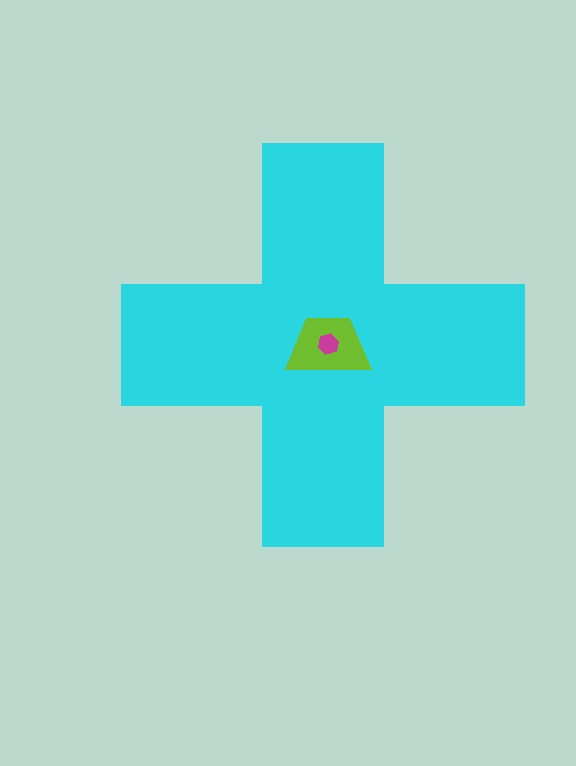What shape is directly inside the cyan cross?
The lime trapezoid.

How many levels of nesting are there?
3.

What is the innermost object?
The magenta hexagon.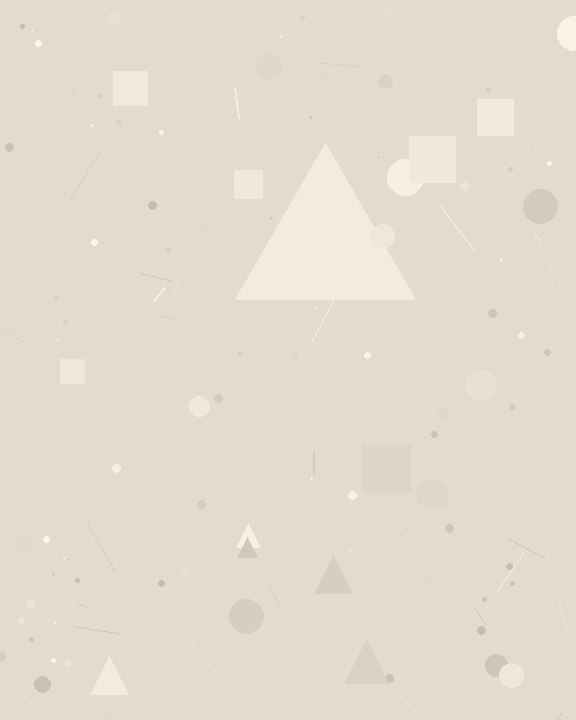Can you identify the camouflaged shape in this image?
The camouflaged shape is a triangle.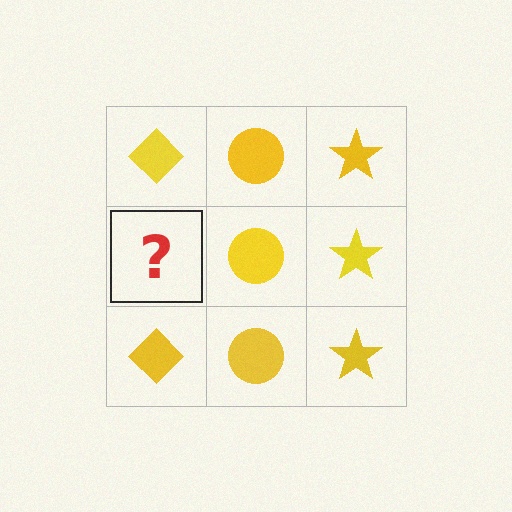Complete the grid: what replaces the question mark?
The question mark should be replaced with a yellow diamond.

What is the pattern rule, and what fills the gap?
The rule is that each column has a consistent shape. The gap should be filled with a yellow diamond.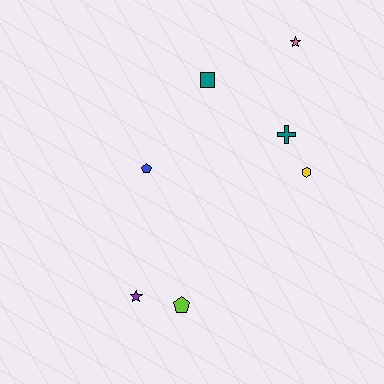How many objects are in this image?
There are 7 objects.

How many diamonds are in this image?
There are no diamonds.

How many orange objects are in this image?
There are no orange objects.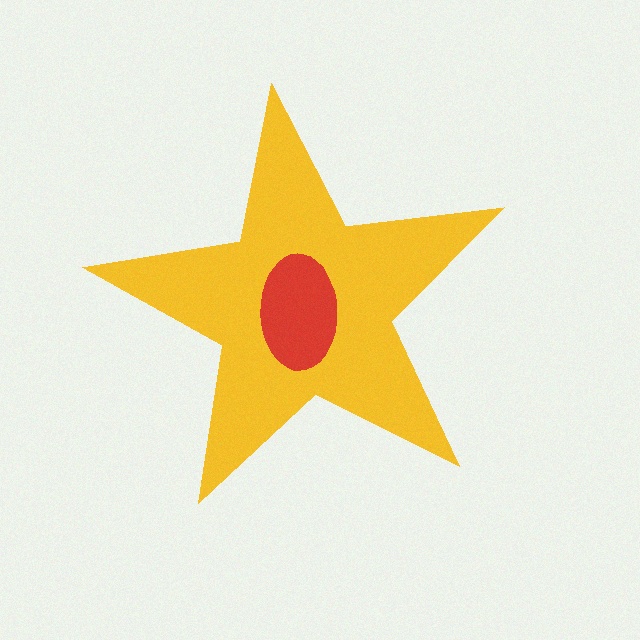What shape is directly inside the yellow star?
The red ellipse.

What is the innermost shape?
The red ellipse.